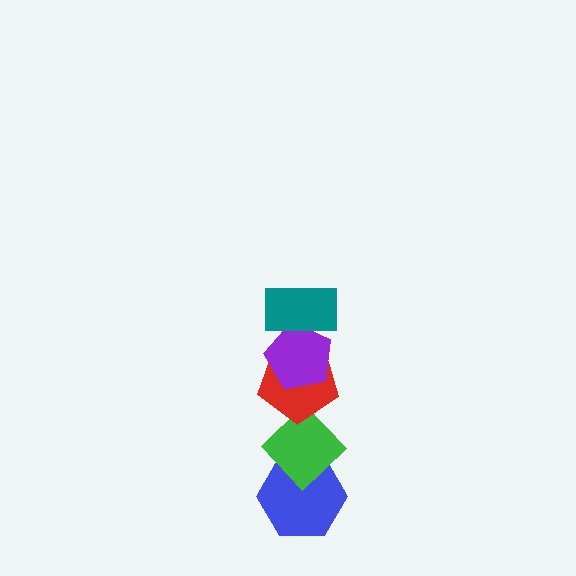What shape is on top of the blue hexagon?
The green diamond is on top of the blue hexagon.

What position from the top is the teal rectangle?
The teal rectangle is 1st from the top.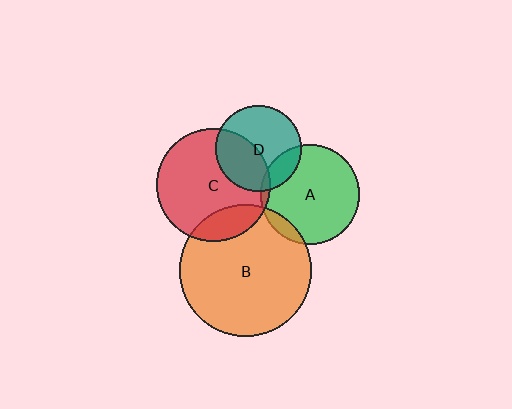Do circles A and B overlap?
Yes.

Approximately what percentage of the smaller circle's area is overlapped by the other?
Approximately 10%.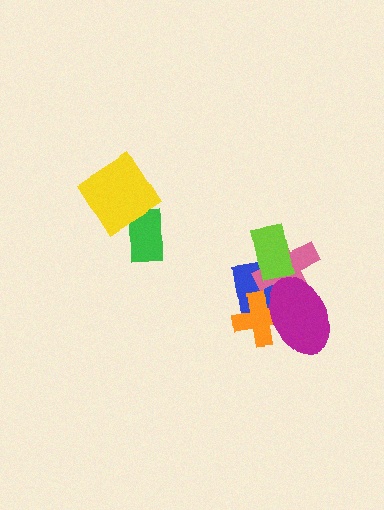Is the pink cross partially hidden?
Yes, it is partially covered by another shape.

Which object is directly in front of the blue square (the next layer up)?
The pink cross is directly in front of the blue square.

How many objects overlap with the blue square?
4 objects overlap with the blue square.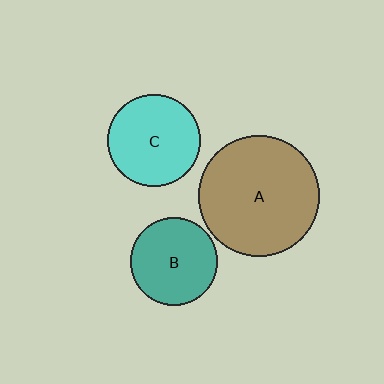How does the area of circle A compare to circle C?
Approximately 1.7 times.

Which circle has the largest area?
Circle A (brown).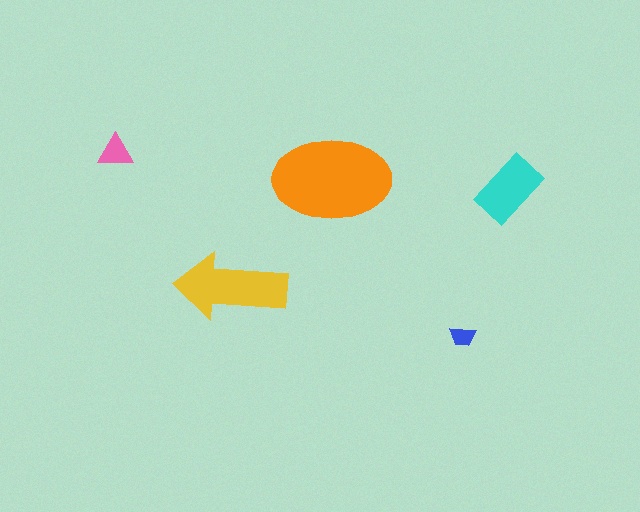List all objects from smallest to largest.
The blue trapezoid, the pink triangle, the cyan rectangle, the yellow arrow, the orange ellipse.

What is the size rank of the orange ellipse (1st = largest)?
1st.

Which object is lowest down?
The blue trapezoid is bottommost.